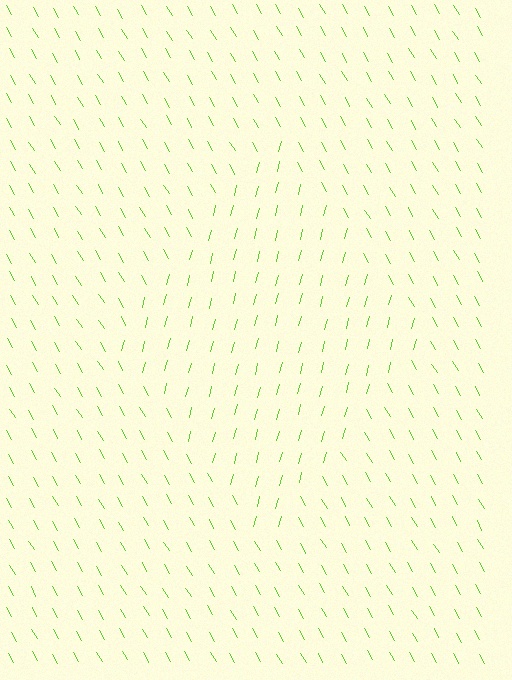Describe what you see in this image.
The image is filled with small lime line segments. A diamond region in the image has lines oriented differently from the surrounding lines, creating a visible texture boundary.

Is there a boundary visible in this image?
Yes, there is a texture boundary formed by a change in line orientation.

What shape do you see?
I see a diamond.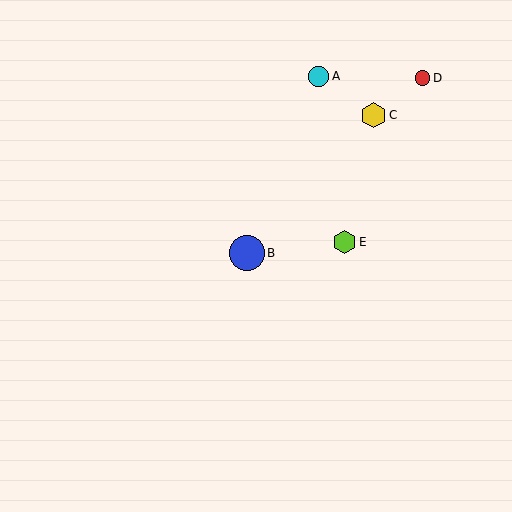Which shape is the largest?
The blue circle (labeled B) is the largest.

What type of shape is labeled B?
Shape B is a blue circle.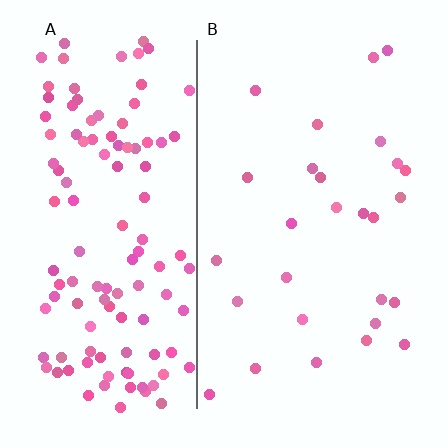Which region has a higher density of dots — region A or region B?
A (the left).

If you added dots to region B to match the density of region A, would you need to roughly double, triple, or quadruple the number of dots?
Approximately quadruple.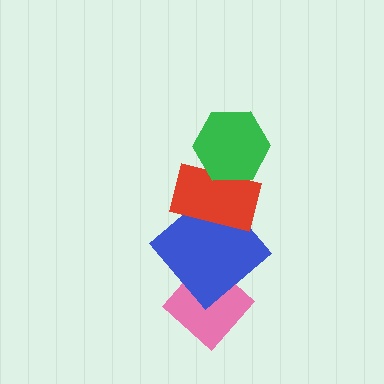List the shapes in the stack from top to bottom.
From top to bottom: the green hexagon, the red rectangle, the blue diamond, the pink diamond.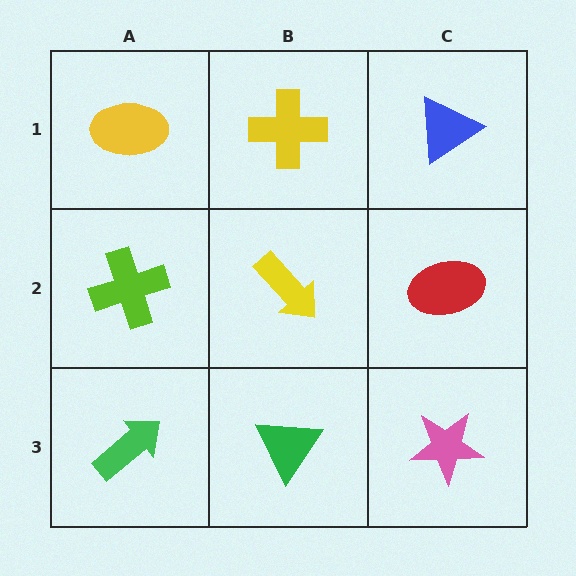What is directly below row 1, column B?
A yellow arrow.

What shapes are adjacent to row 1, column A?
A lime cross (row 2, column A), a yellow cross (row 1, column B).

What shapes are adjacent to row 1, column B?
A yellow arrow (row 2, column B), a yellow ellipse (row 1, column A), a blue triangle (row 1, column C).